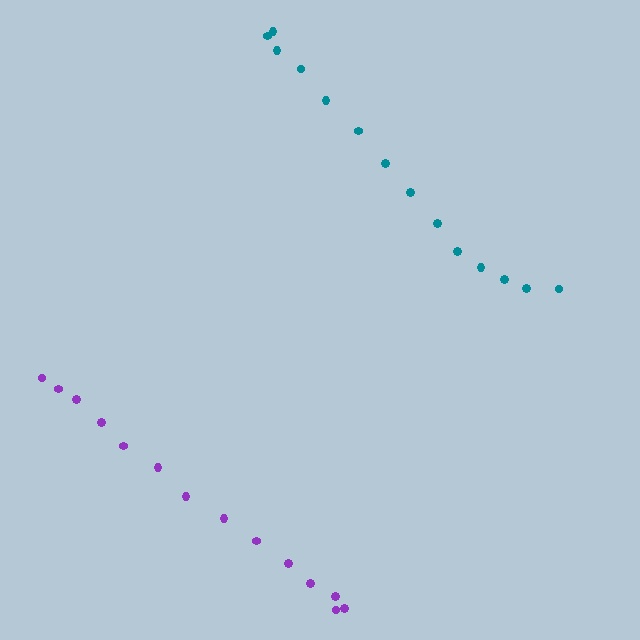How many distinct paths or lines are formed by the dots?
There are 2 distinct paths.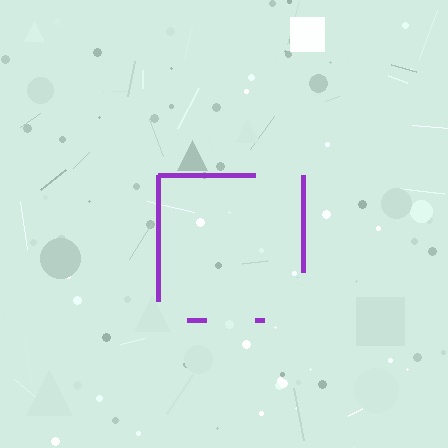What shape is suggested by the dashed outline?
The dashed outline suggests a square.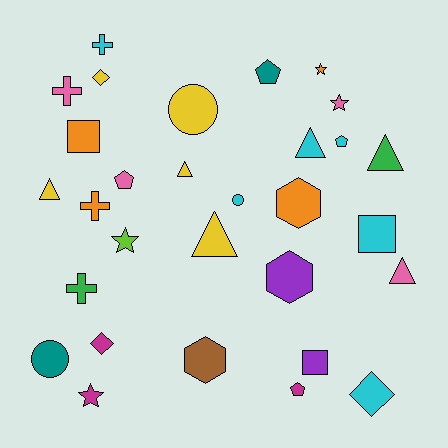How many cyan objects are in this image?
There are 6 cyan objects.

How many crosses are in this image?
There are 4 crosses.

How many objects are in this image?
There are 30 objects.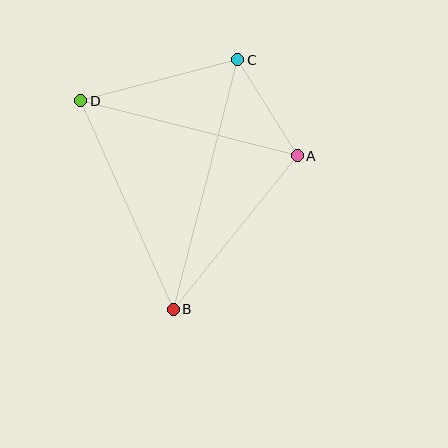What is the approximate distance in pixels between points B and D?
The distance between B and D is approximately 228 pixels.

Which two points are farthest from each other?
Points B and C are farthest from each other.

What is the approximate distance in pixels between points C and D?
The distance between C and D is approximately 162 pixels.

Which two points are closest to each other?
Points A and C are closest to each other.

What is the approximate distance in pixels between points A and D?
The distance between A and D is approximately 223 pixels.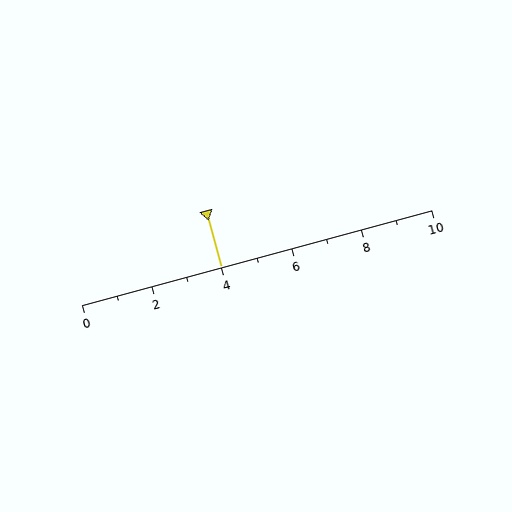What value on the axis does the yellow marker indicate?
The marker indicates approximately 4.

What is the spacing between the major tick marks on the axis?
The major ticks are spaced 2 apart.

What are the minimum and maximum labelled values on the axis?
The axis runs from 0 to 10.